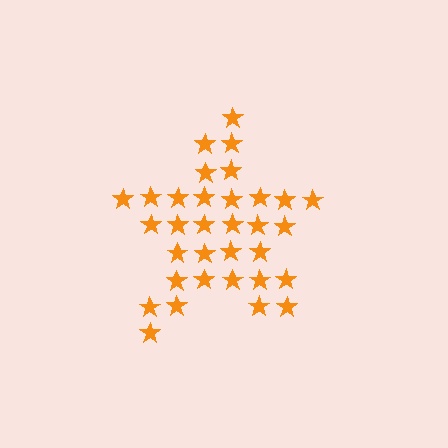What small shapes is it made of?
It is made of small stars.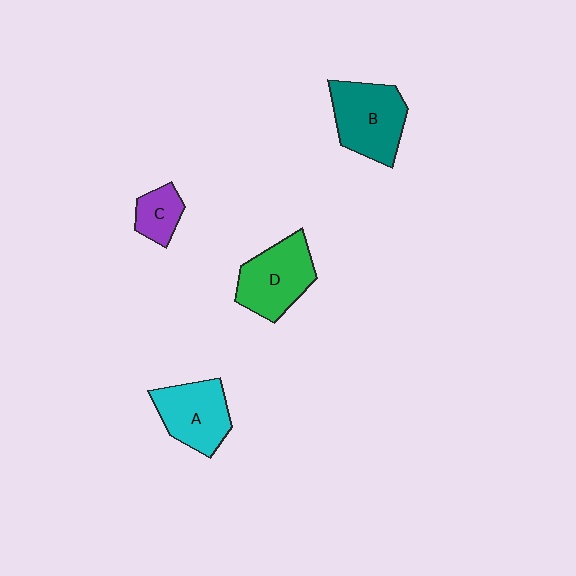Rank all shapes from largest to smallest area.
From largest to smallest: B (teal), D (green), A (cyan), C (purple).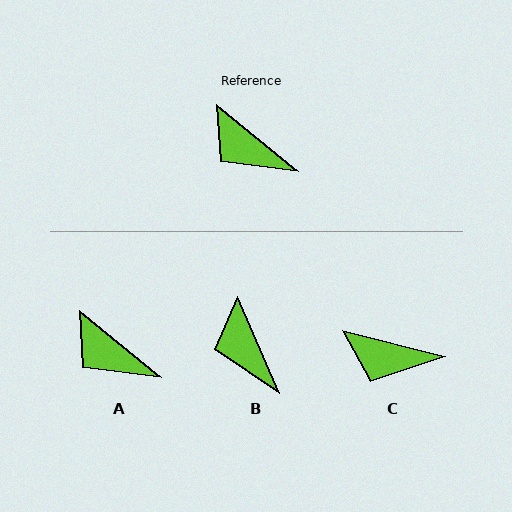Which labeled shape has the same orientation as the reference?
A.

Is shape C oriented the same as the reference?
No, it is off by about 25 degrees.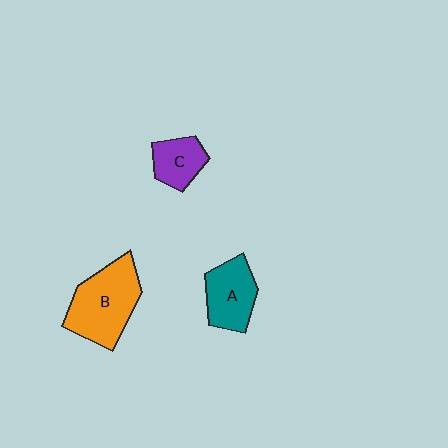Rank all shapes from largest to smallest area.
From largest to smallest: B (orange), A (teal), C (purple).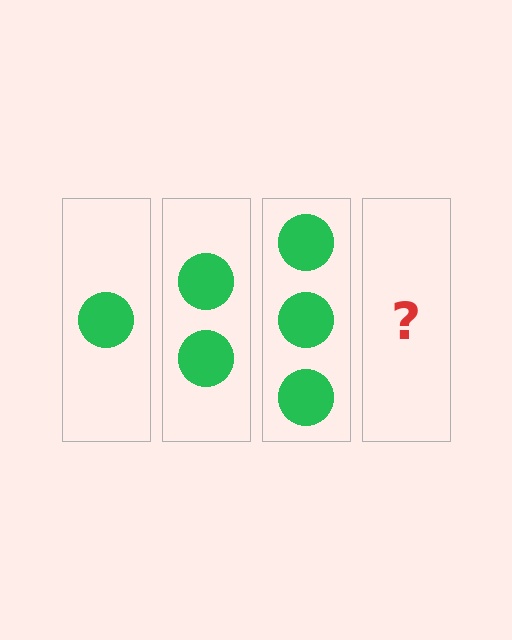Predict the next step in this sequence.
The next step is 4 circles.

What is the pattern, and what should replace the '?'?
The pattern is that each step adds one more circle. The '?' should be 4 circles.